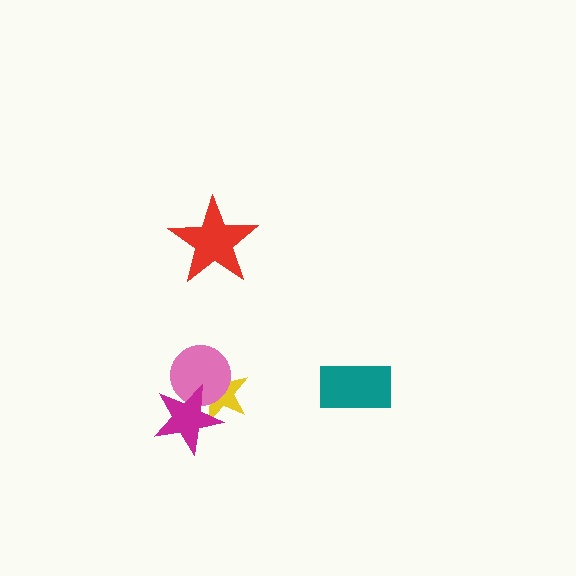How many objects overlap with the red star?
0 objects overlap with the red star.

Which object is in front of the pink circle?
The magenta star is in front of the pink circle.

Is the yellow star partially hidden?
Yes, it is partially covered by another shape.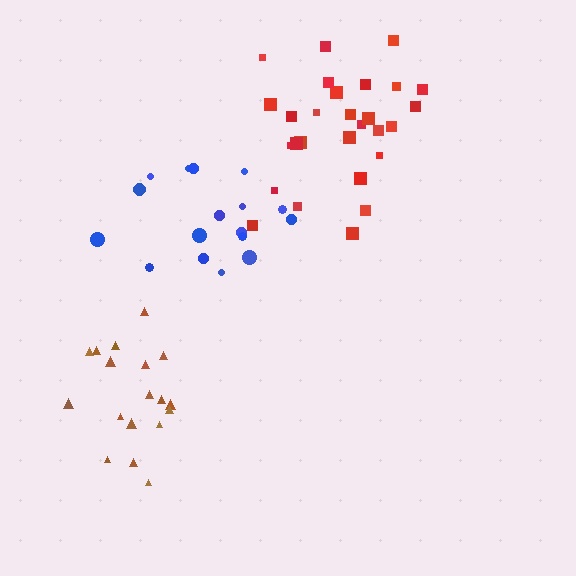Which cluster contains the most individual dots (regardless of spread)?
Red (29).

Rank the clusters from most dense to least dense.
brown, red, blue.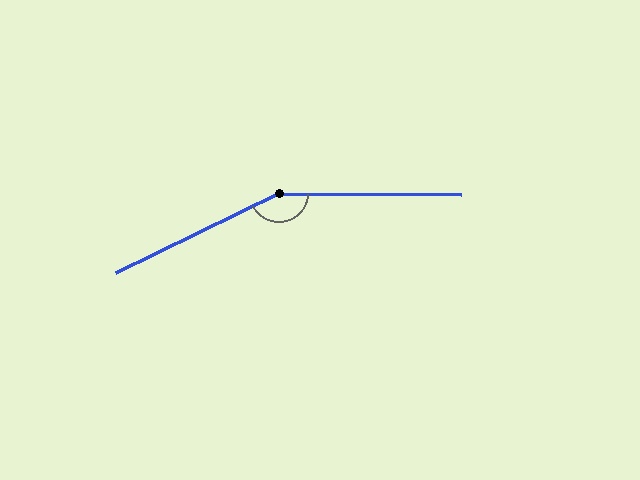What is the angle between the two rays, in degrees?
Approximately 154 degrees.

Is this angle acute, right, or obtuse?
It is obtuse.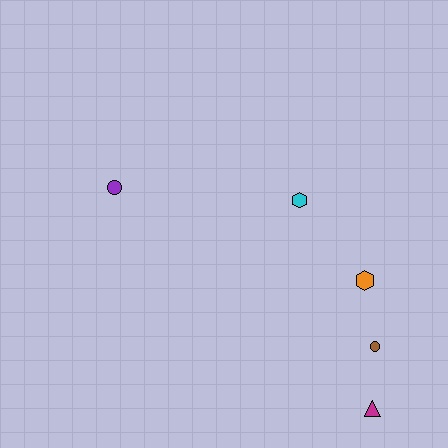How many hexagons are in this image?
There are 2 hexagons.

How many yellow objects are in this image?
There are no yellow objects.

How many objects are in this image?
There are 5 objects.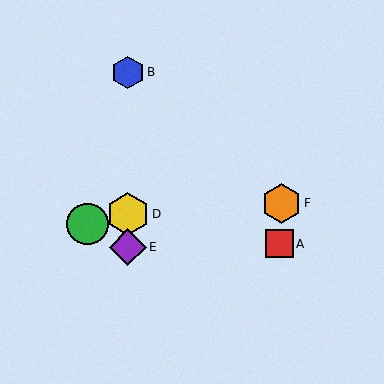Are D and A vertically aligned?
No, D is at x≈128 and A is at x≈279.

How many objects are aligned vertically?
3 objects (B, D, E) are aligned vertically.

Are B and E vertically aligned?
Yes, both are at x≈128.